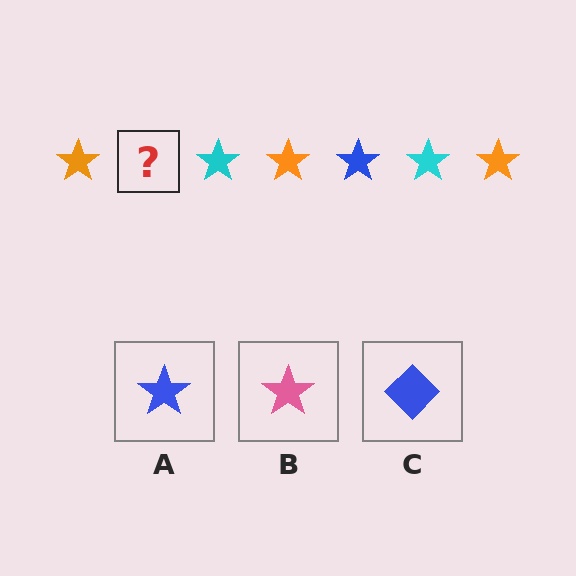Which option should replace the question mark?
Option A.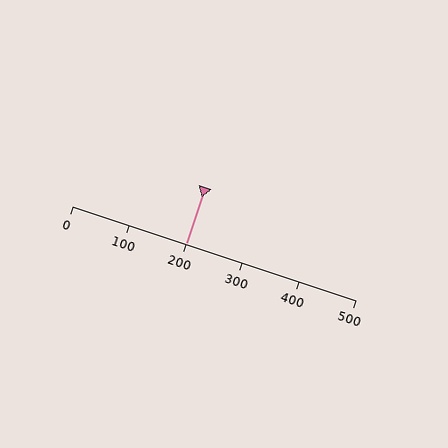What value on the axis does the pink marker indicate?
The marker indicates approximately 200.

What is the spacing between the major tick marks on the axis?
The major ticks are spaced 100 apart.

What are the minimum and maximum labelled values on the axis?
The axis runs from 0 to 500.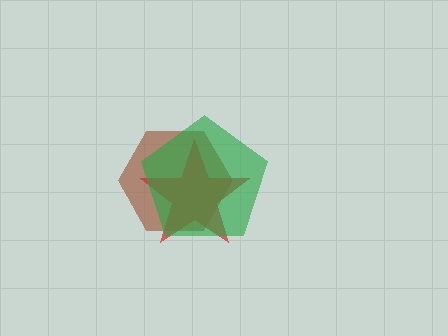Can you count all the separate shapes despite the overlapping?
Yes, there are 3 separate shapes.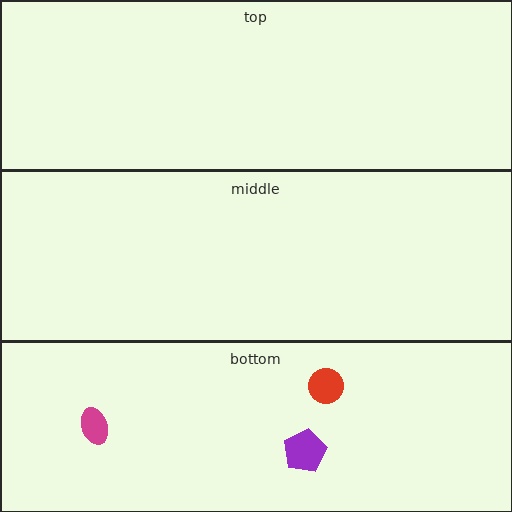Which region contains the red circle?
The bottom region.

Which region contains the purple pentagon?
The bottom region.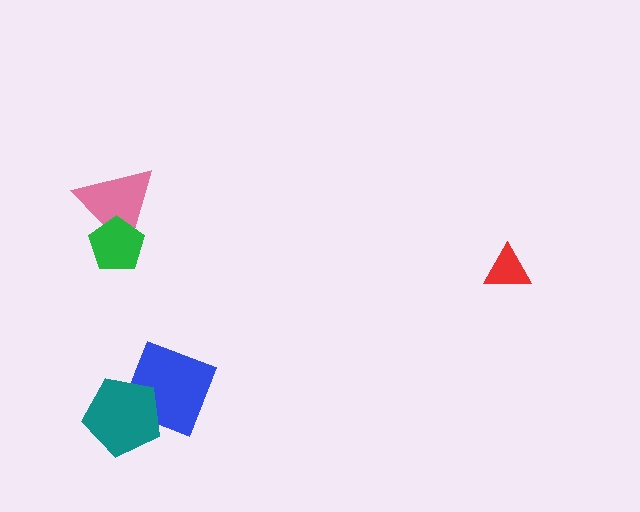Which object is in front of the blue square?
The teal pentagon is in front of the blue square.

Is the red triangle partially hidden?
No, no other shape covers it.